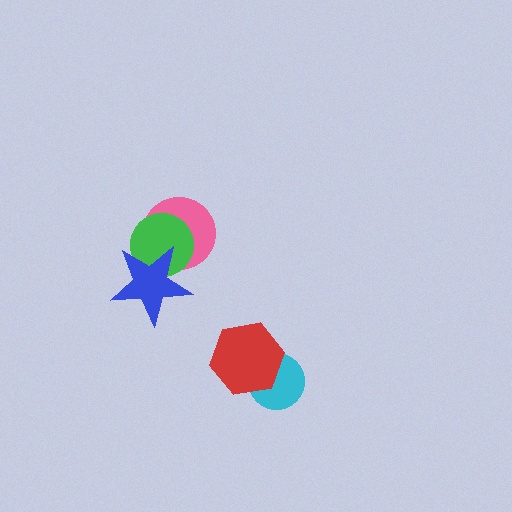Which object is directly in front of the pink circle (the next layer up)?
The green circle is directly in front of the pink circle.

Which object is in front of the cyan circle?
The red hexagon is in front of the cyan circle.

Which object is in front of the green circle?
The blue star is in front of the green circle.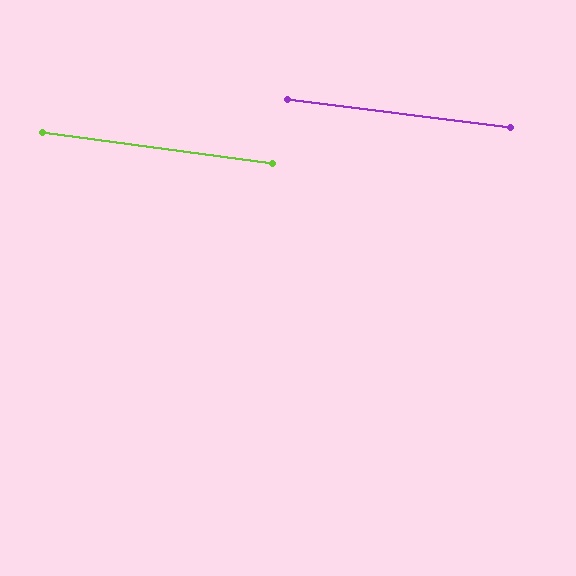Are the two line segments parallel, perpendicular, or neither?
Parallel — their directions differ by only 0.8°.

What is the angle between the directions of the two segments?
Approximately 1 degree.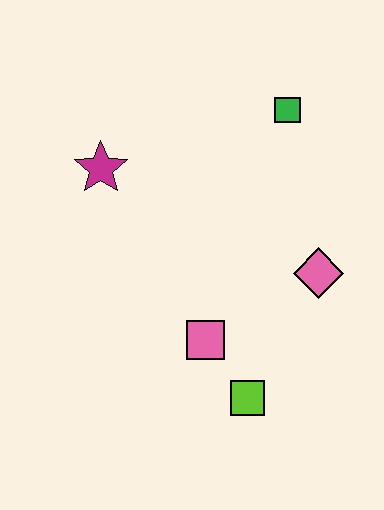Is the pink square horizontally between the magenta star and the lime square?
Yes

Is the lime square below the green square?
Yes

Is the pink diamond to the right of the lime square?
Yes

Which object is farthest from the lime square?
The green square is farthest from the lime square.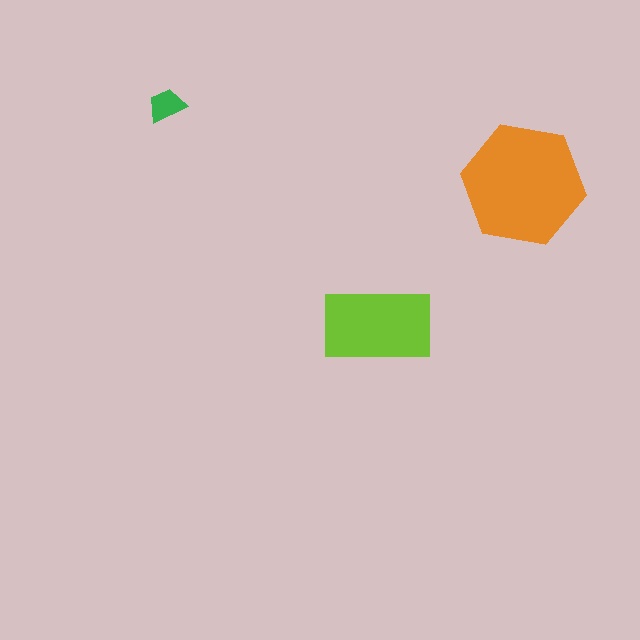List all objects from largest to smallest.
The orange hexagon, the lime rectangle, the green trapezoid.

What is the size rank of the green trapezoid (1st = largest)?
3rd.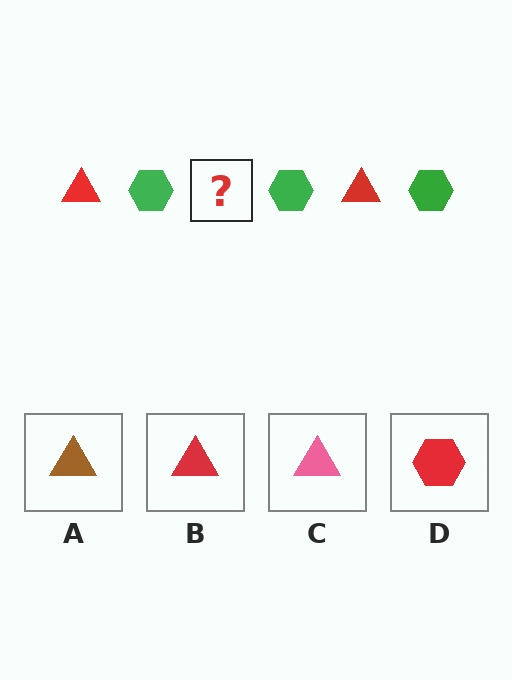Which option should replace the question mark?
Option B.